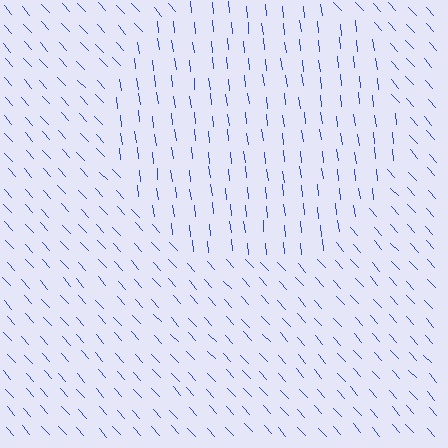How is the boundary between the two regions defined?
The boundary is defined purely by a change in line orientation (approximately 35 degrees difference). All lines are the same color and thickness.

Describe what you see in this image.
The image is filled with small blue line segments. A circle region in the image has lines oriented differently from the surrounding lines, creating a visible texture boundary.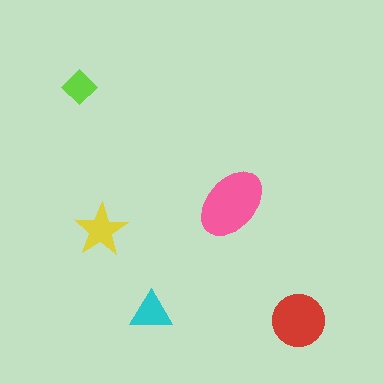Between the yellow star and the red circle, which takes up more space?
The red circle.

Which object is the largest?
The pink ellipse.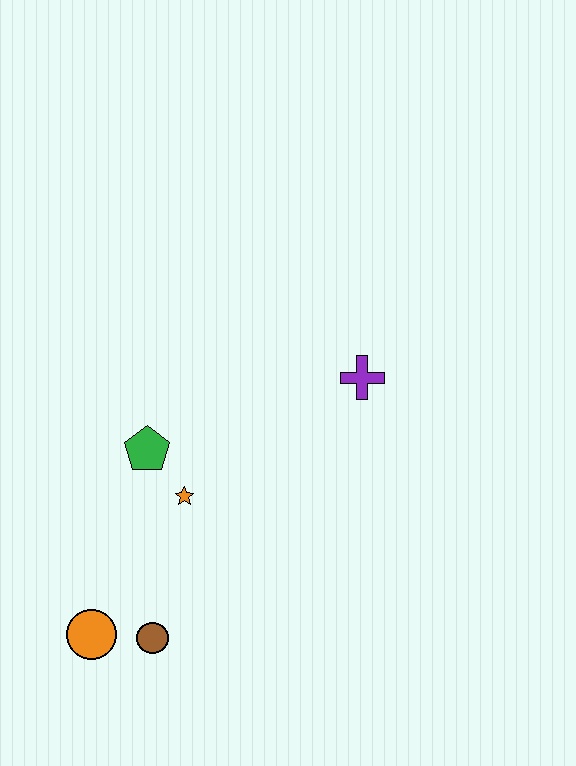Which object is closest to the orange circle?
The brown circle is closest to the orange circle.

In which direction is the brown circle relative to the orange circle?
The brown circle is to the right of the orange circle.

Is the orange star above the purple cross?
No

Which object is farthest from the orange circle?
The purple cross is farthest from the orange circle.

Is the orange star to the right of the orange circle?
Yes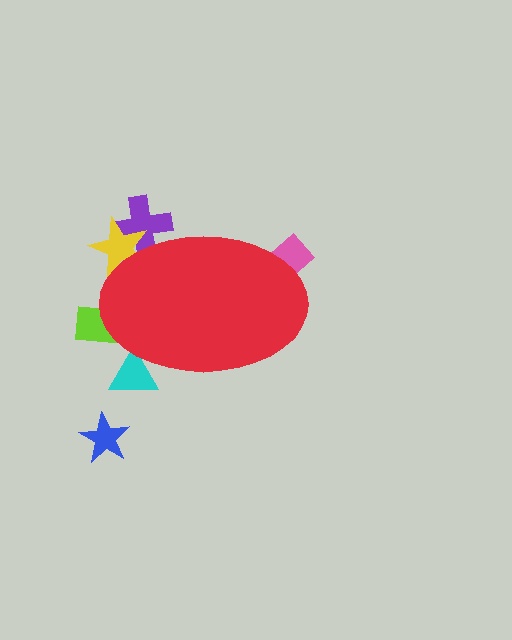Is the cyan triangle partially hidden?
Yes, the cyan triangle is partially hidden behind the red ellipse.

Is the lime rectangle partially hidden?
Yes, the lime rectangle is partially hidden behind the red ellipse.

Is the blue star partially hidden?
No, the blue star is fully visible.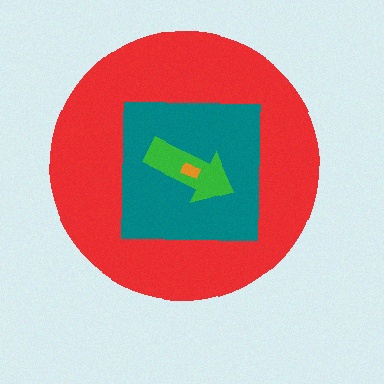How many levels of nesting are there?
4.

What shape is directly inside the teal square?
The green arrow.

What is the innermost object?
The orange rectangle.